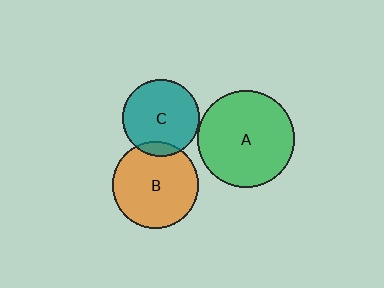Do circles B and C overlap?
Yes.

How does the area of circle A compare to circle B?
Approximately 1.3 times.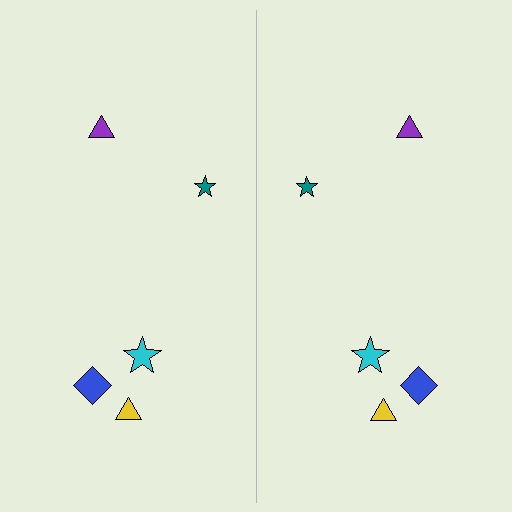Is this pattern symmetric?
Yes, this pattern has bilateral (reflection) symmetry.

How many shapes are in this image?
There are 10 shapes in this image.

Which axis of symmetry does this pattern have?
The pattern has a vertical axis of symmetry running through the center of the image.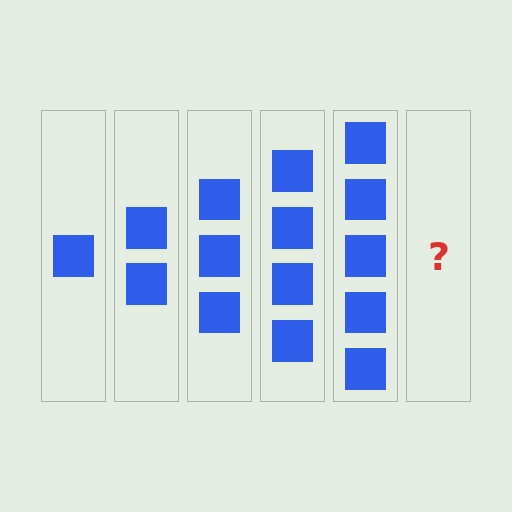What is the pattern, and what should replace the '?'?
The pattern is that each step adds one more square. The '?' should be 6 squares.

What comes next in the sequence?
The next element should be 6 squares.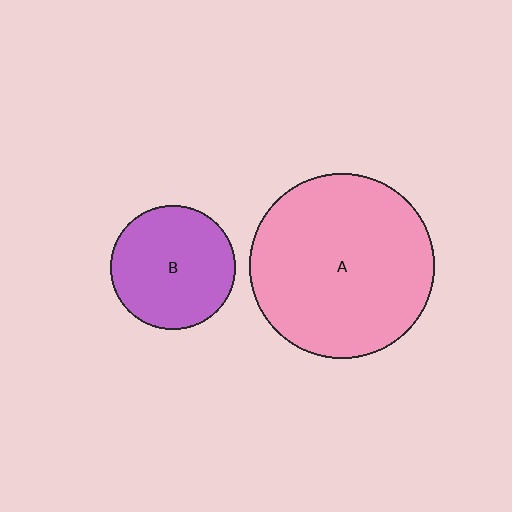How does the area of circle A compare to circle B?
Approximately 2.2 times.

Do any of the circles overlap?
No, none of the circles overlap.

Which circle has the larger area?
Circle A (pink).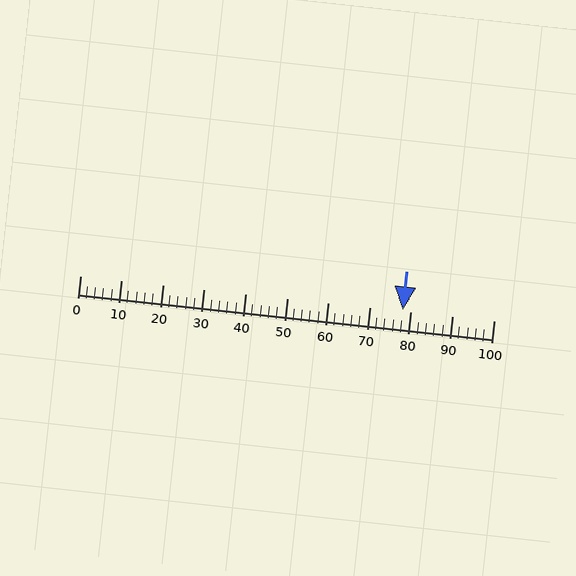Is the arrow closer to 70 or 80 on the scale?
The arrow is closer to 80.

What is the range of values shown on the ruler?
The ruler shows values from 0 to 100.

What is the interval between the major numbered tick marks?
The major tick marks are spaced 10 units apart.